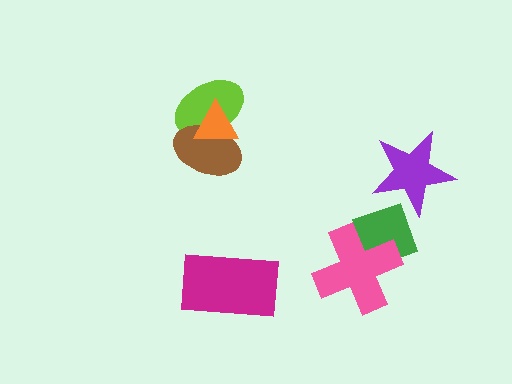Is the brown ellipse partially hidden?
Yes, it is partially covered by another shape.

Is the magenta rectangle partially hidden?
No, no other shape covers it.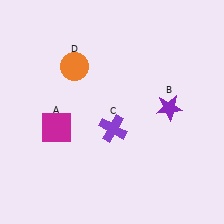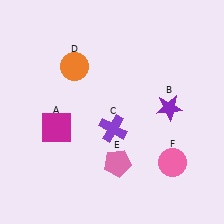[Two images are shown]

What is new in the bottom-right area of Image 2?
A pink circle (F) was added in the bottom-right area of Image 2.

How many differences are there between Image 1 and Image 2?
There are 2 differences between the two images.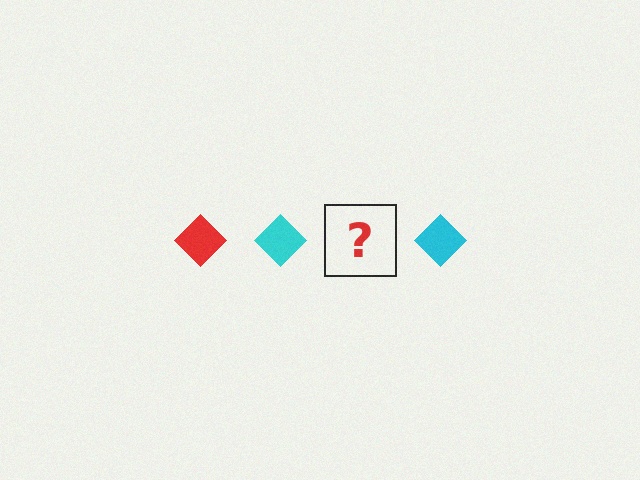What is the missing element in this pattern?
The missing element is a red diamond.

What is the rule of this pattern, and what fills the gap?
The rule is that the pattern cycles through red, cyan diamonds. The gap should be filled with a red diamond.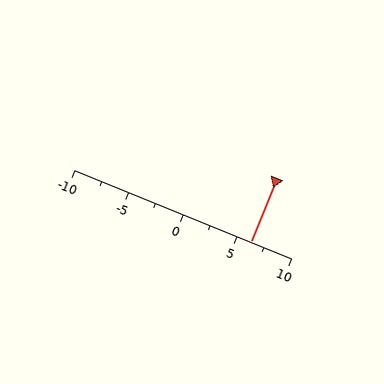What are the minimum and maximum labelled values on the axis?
The axis runs from -10 to 10.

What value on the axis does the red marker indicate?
The marker indicates approximately 6.2.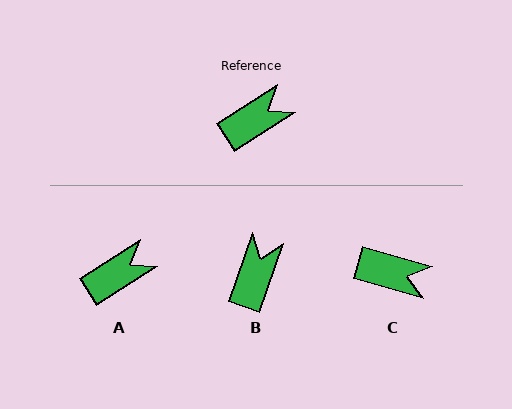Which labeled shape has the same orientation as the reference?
A.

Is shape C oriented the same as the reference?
No, it is off by about 49 degrees.